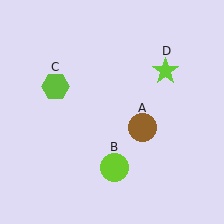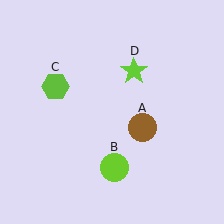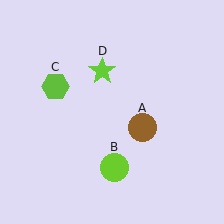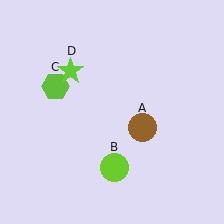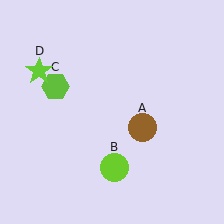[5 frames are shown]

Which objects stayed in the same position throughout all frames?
Brown circle (object A) and lime circle (object B) and lime hexagon (object C) remained stationary.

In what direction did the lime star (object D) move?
The lime star (object D) moved left.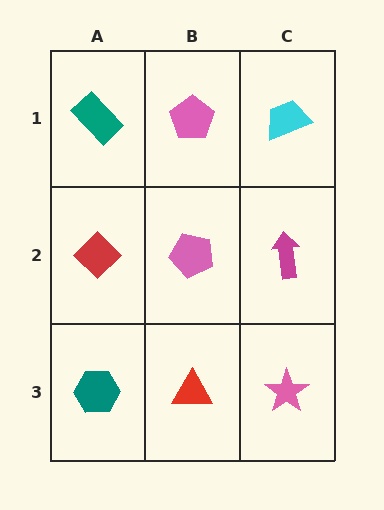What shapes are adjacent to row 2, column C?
A cyan trapezoid (row 1, column C), a pink star (row 3, column C), a pink pentagon (row 2, column B).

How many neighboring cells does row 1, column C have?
2.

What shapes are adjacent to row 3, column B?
A pink pentagon (row 2, column B), a teal hexagon (row 3, column A), a pink star (row 3, column C).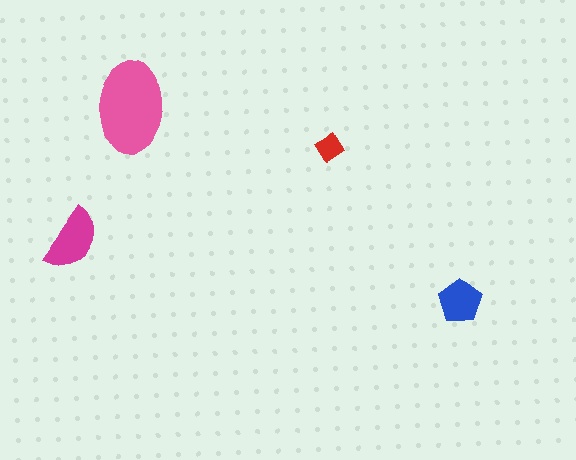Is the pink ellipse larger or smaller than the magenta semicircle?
Larger.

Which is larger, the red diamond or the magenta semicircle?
The magenta semicircle.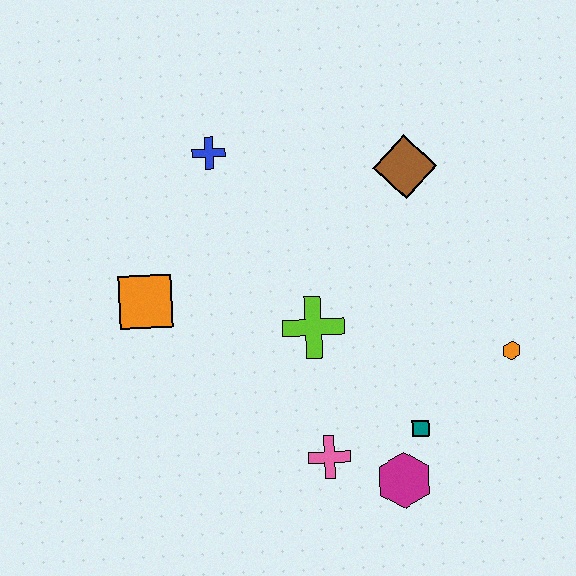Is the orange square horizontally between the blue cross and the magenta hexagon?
No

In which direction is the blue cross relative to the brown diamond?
The blue cross is to the left of the brown diamond.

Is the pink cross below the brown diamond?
Yes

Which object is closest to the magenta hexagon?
The teal square is closest to the magenta hexagon.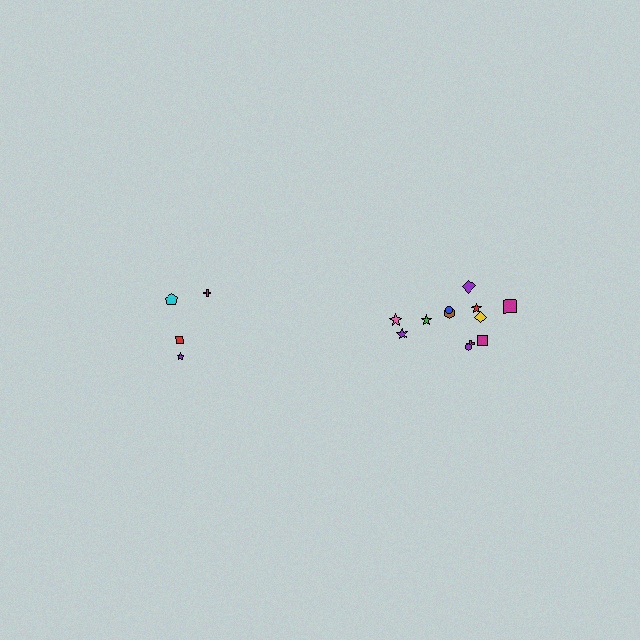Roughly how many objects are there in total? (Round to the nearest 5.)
Roughly 15 objects in total.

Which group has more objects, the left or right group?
The right group.